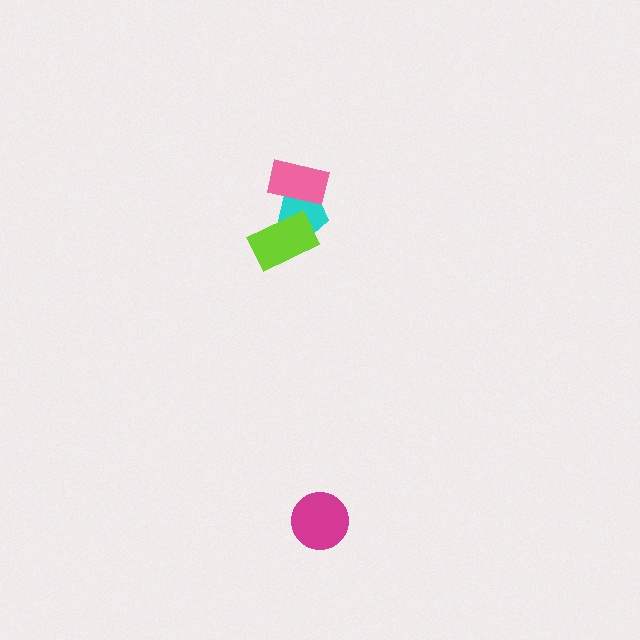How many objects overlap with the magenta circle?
0 objects overlap with the magenta circle.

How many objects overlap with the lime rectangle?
1 object overlaps with the lime rectangle.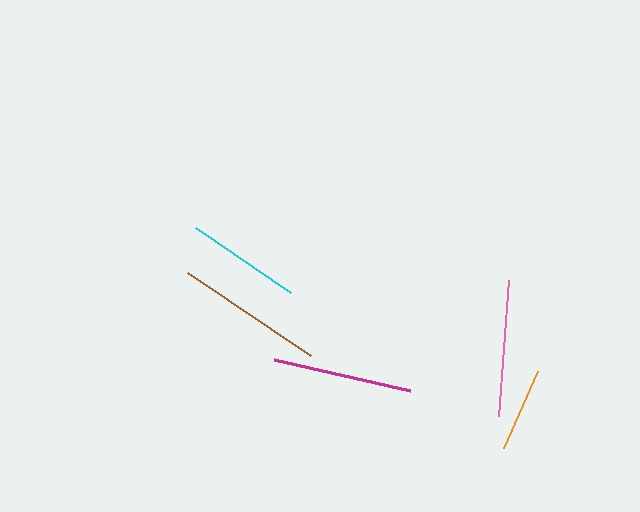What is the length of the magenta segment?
The magenta segment is approximately 139 pixels long.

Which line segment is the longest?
The brown line is the longest at approximately 149 pixels.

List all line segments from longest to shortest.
From longest to shortest: brown, magenta, pink, cyan, orange.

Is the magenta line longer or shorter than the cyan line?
The magenta line is longer than the cyan line.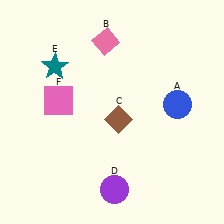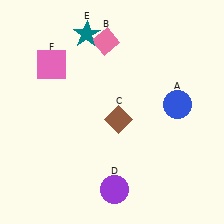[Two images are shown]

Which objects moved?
The objects that moved are: the teal star (E), the pink square (F).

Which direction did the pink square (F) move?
The pink square (F) moved up.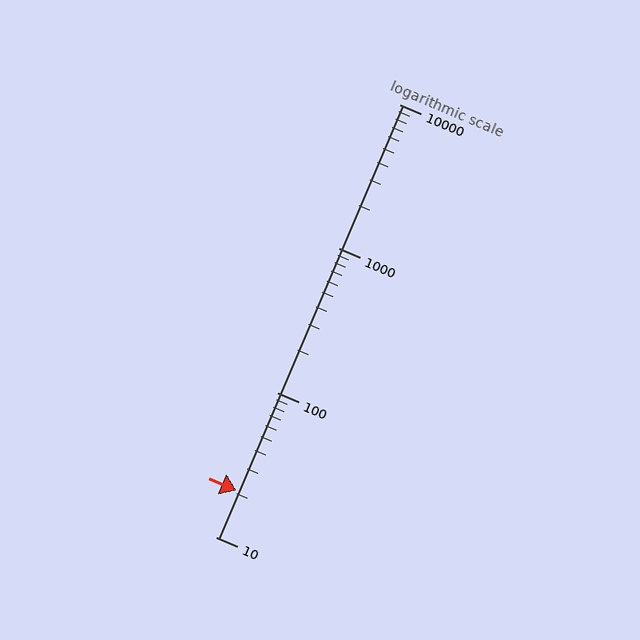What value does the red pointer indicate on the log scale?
The pointer indicates approximately 21.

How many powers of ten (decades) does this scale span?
The scale spans 3 decades, from 10 to 10000.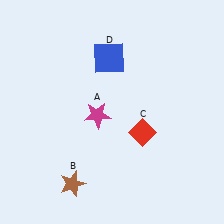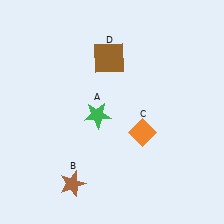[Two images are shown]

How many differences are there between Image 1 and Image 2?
There are 3 differences between the two images.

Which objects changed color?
A changed from magenta to green. C changed from red to orange. D changed from blue to brown.